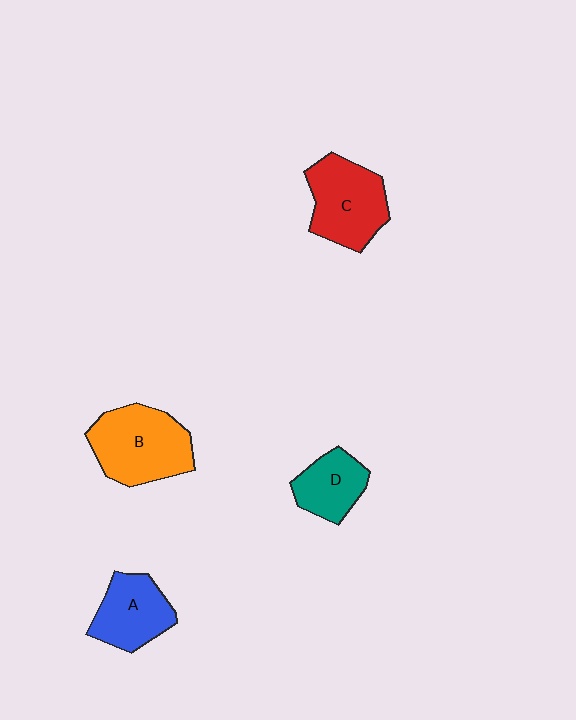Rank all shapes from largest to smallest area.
From largest to smallest: B (orange), C (red), A (blue), D (teal).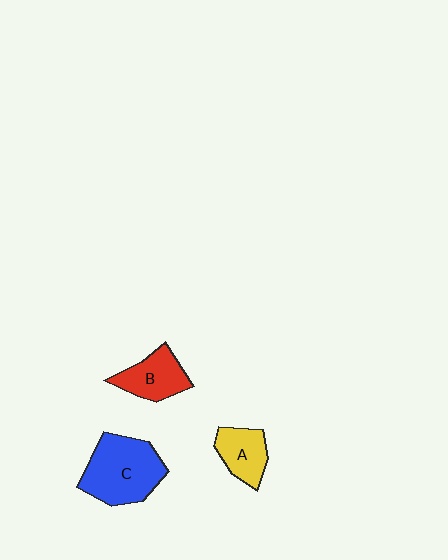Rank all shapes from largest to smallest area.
From largest to smallest: C (blue), B (red), A (yellow).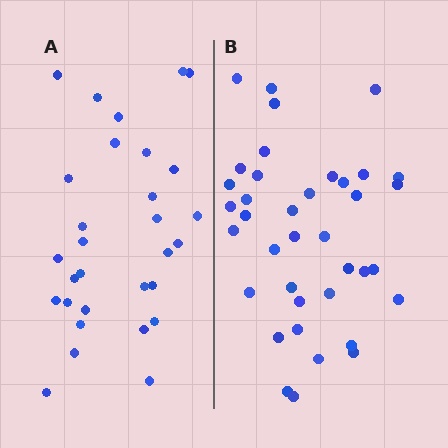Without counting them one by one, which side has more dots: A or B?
Region B (the right region) has more dots.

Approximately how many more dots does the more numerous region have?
Region B has roughly 8 or so more dots than region A.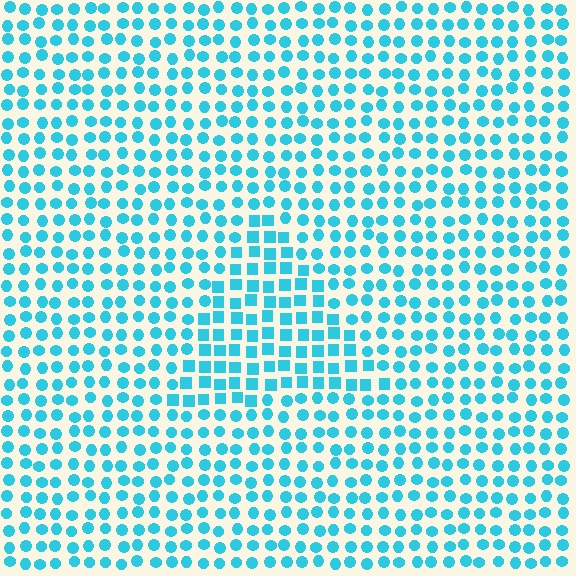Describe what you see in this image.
The image is filled with small cyan elements arranged in a uniform grid. A triangle-shaped region contains squares, while the surrounding area contains circles. The boundary is defined purely by the change in element shape.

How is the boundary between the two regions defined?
The boundary is defined by a change in element shape: squares inside vs. circles outside. All elements share the same color and spacing.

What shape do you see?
I see a triangle.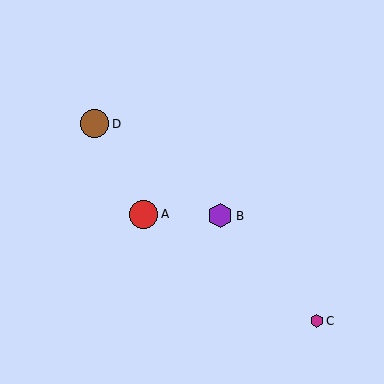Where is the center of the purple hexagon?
The center of the purple hexagon is at (220, 216).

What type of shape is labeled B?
Shape B is a purple hexagon.